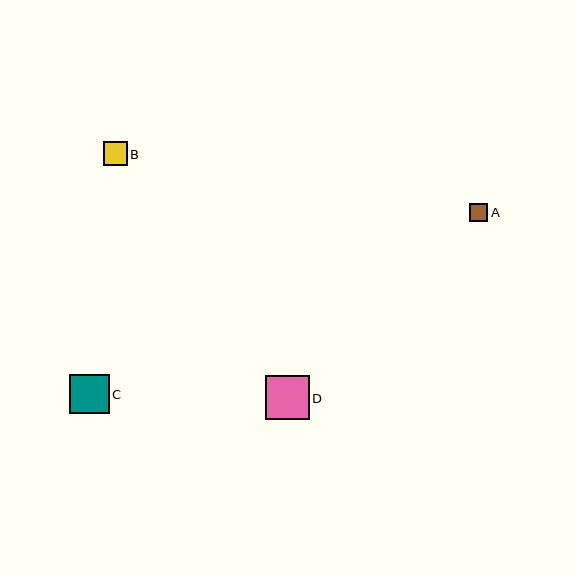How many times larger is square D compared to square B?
Square D is approximately 1.9 times the size of square B.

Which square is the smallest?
Square A is the smallest with a size of approximately 18 pixels.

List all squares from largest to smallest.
From largest to smallest: D, C, B, A.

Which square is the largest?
Square D is the largest with a size of approximately 44 pixels.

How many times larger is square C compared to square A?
Square C is approximately 2.1 times the size of square A.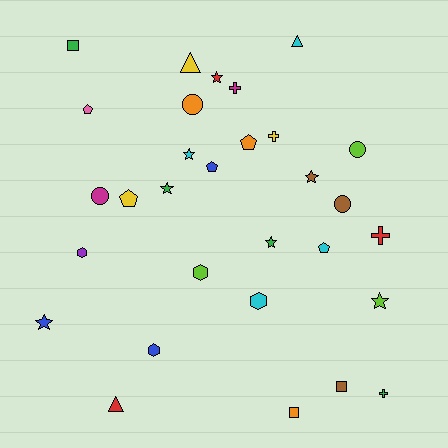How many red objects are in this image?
There are 3 red objects.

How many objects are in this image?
There are 30 objects.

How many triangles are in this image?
There are 3 triangles.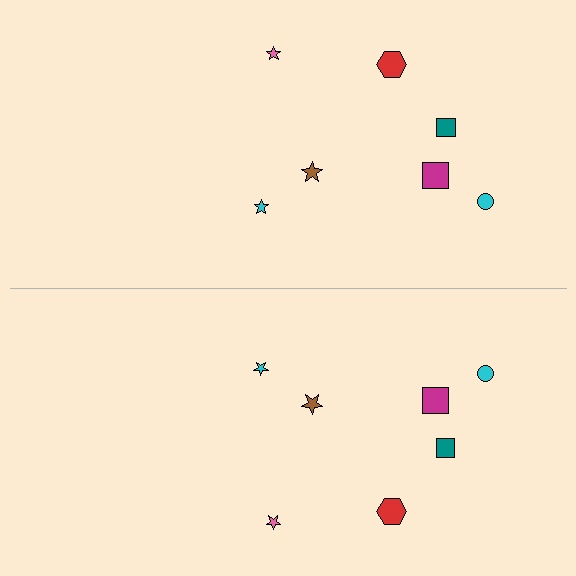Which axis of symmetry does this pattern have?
The pattern has a horizontal axis of symmetry running through the center of the image.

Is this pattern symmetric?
Yes, this pattern has bilateral (reflection) symmetry.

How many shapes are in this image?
There are 14 shapes in this image.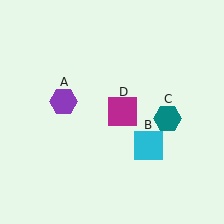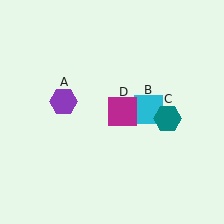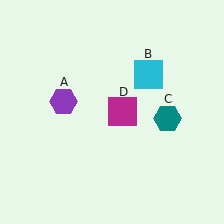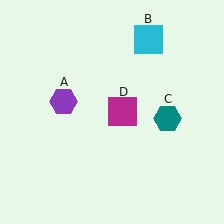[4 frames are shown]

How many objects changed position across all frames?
1 object changed position: cyan square (object B).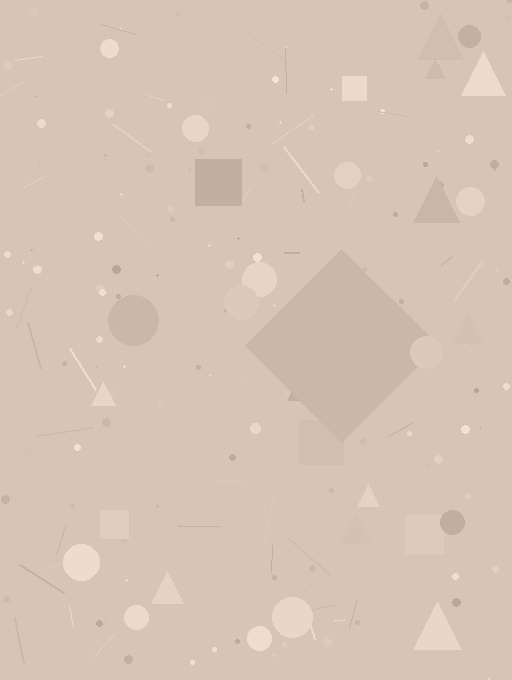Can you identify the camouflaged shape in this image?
The camouflaged shape is a diamond.